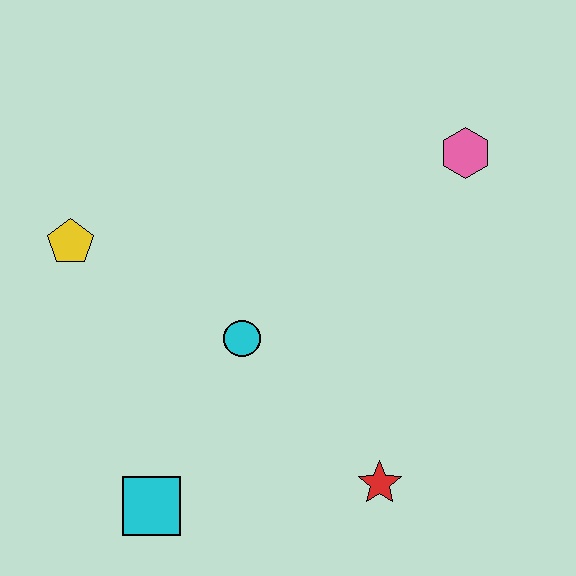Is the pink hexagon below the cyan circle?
No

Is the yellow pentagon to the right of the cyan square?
No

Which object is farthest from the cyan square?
The pink hexagon is farthest from the cyan square.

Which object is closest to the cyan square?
The cyan circle is closest to the cyan square.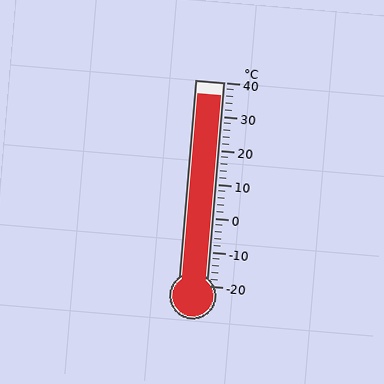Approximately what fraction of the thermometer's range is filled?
The thermometer is filled to approximately 95% of its range.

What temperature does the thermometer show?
The thermometer shows approximately 36°C.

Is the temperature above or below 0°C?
The temperature is above 0°C.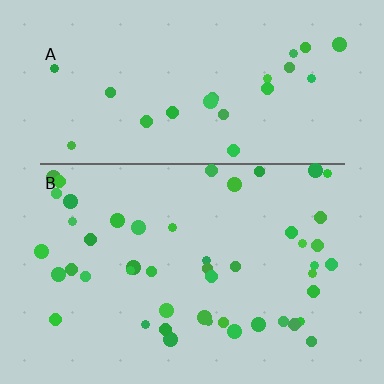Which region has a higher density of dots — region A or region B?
B (the bottom).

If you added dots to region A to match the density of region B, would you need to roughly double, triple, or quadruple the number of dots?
Approximately double.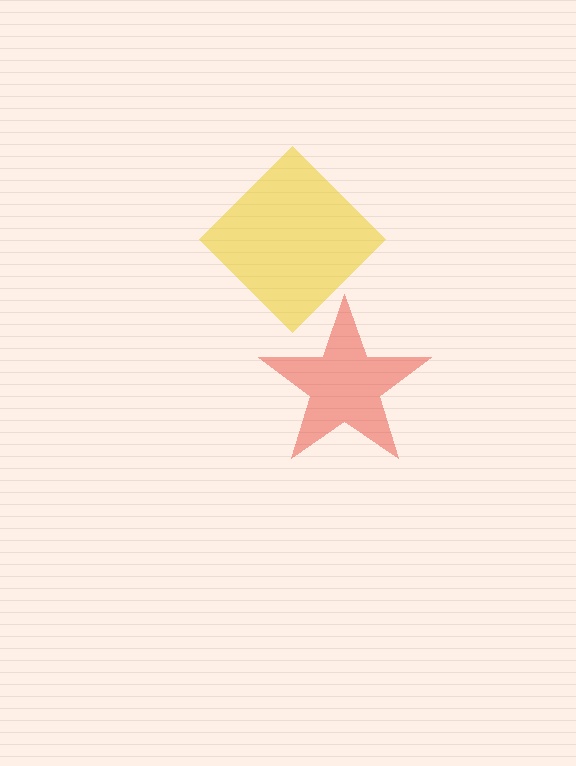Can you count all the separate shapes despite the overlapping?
Yes, there are 2 separate shapes.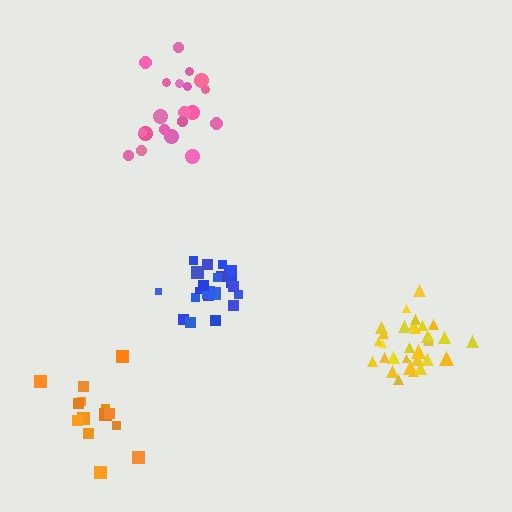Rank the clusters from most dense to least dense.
yellow, blue, pink, orange.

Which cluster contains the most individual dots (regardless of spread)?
Yellow (32).